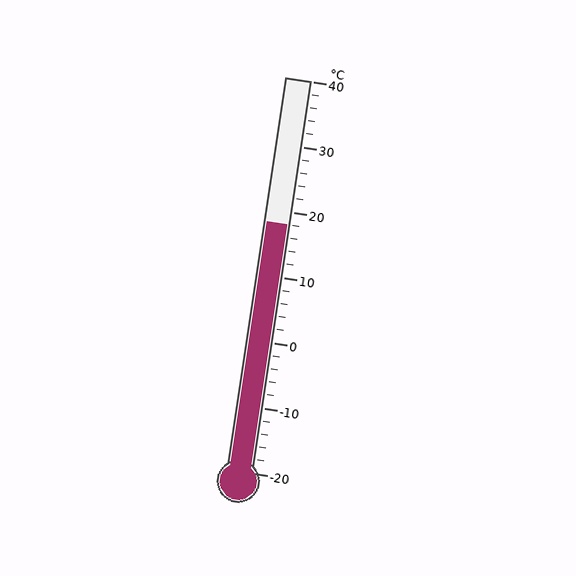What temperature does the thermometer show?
The thermometer shows approximately 18°C.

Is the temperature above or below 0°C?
The temperature is above 0°C.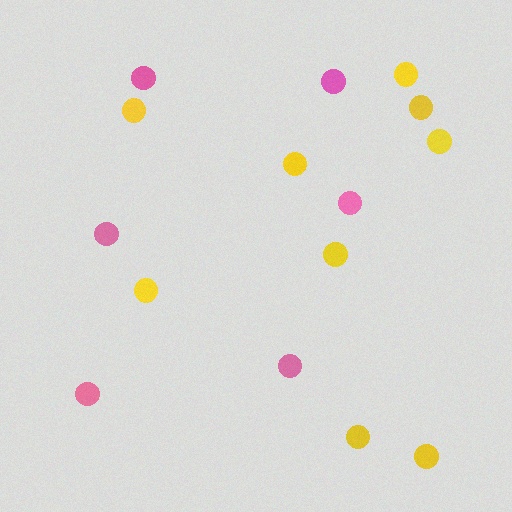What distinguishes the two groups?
There are 2 groups: one group of pink circles (6) and one group of yellow circles (9).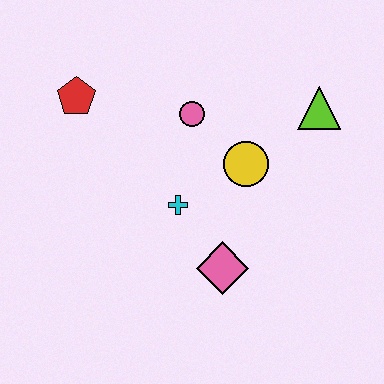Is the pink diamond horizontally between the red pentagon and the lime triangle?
Yes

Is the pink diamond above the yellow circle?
No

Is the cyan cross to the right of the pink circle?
No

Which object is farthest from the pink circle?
The pink diamond is farthest from the pink circle.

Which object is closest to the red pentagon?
The pink circle is closest to the red pentagon.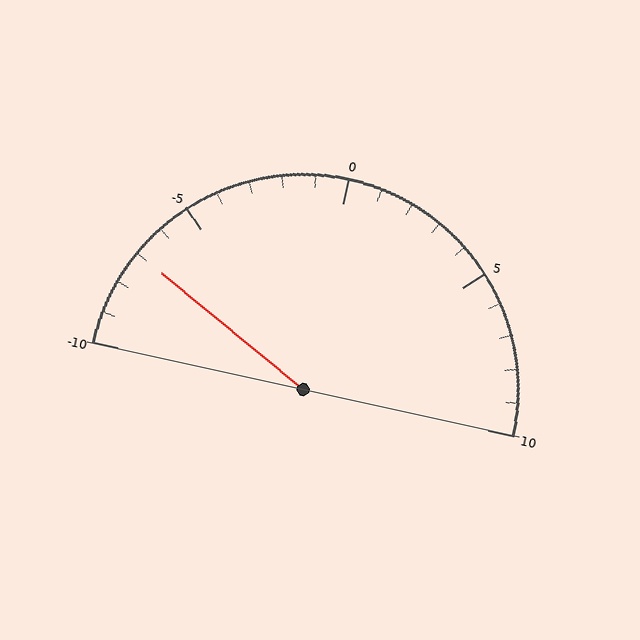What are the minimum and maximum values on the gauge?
The gauge ranges from -10 to 10.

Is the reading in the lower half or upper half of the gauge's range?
The reading is in the lower half of the range (-10 to 10).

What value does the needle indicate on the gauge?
The needle indicates approximately -7.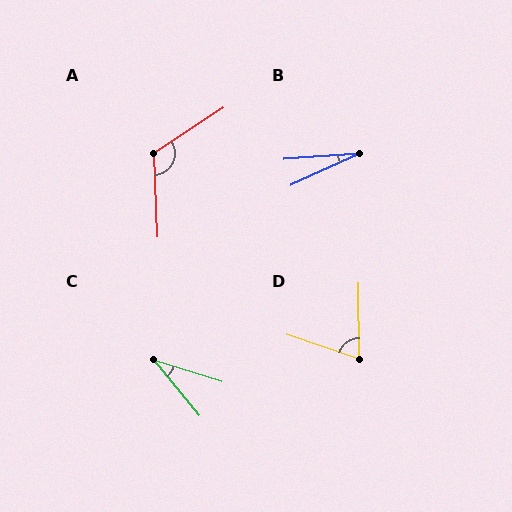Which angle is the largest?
A, at approximately 121 degrees.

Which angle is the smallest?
B, at approximately 21 degrees.